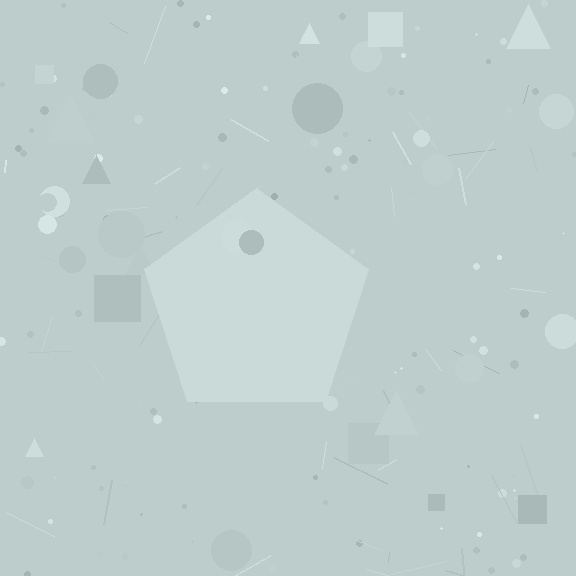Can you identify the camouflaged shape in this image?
The camouflaged shape is a pentagon.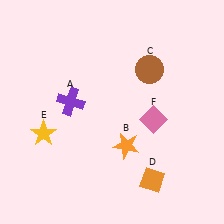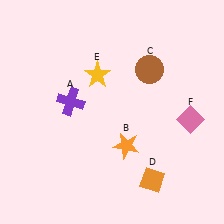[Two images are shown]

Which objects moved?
The objects that moved are: the yellow star (E), the pink diamond (F).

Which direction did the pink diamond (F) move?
The pink diamond (F) moved right.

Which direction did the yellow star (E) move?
The yellow star (E) moved up.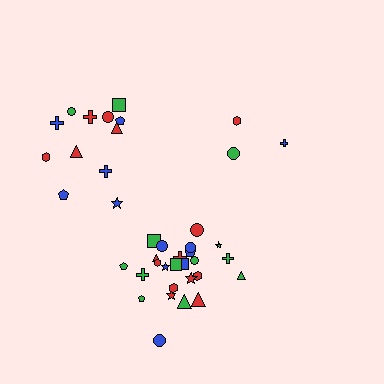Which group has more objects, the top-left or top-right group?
The top-left group.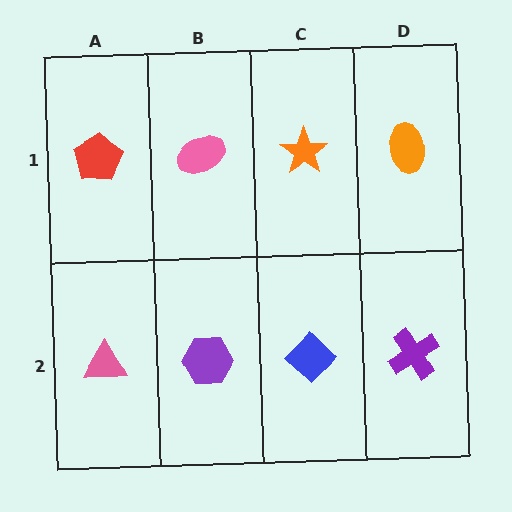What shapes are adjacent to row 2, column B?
A pink ellipse (row 1, column B), a pink triangle (row 2, column A), a blue diamond (row 2, column C).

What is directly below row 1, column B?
A purple hexagon.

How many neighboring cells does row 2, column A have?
2.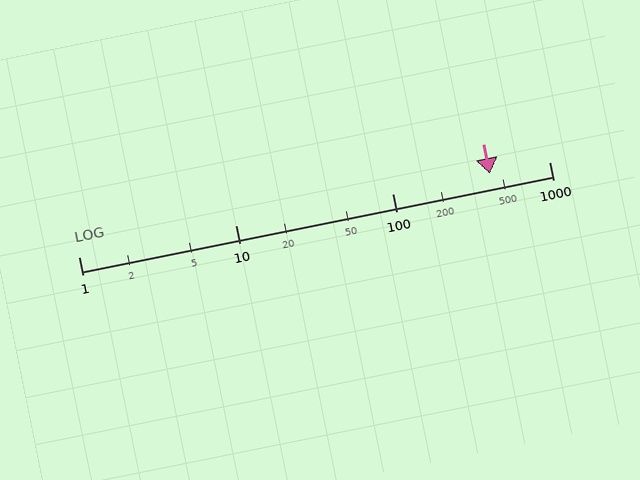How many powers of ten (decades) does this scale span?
The scale spans 3 decades, from 1 to 1000.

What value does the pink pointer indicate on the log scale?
The pointer indicates approximately 420.